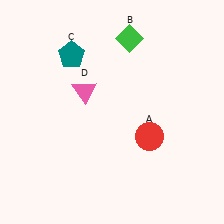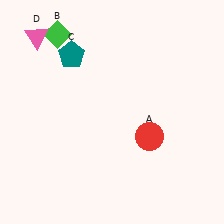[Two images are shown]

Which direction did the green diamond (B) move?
The green diamond (B) moved left.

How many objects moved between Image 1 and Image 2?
2 objects moved between the two images.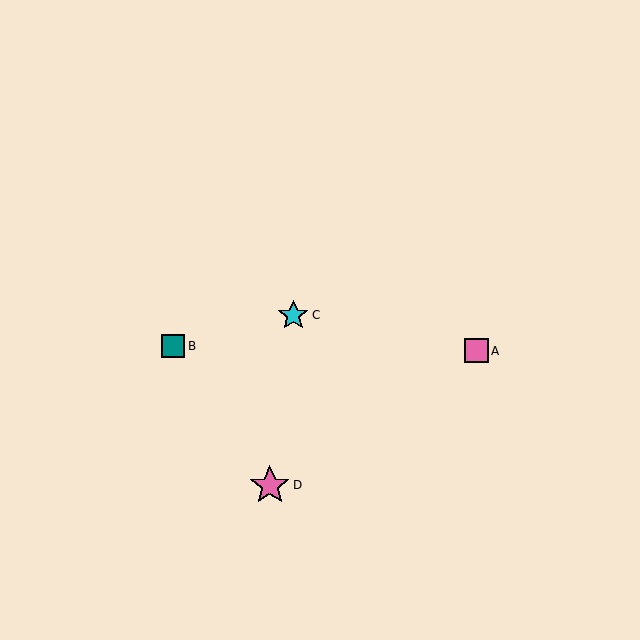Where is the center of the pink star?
The center of the pink star is at (270, 485).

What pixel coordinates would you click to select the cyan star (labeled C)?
Click at (293, 315) to select the cyan star C.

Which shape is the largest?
The pink star (labeled D) is the largest.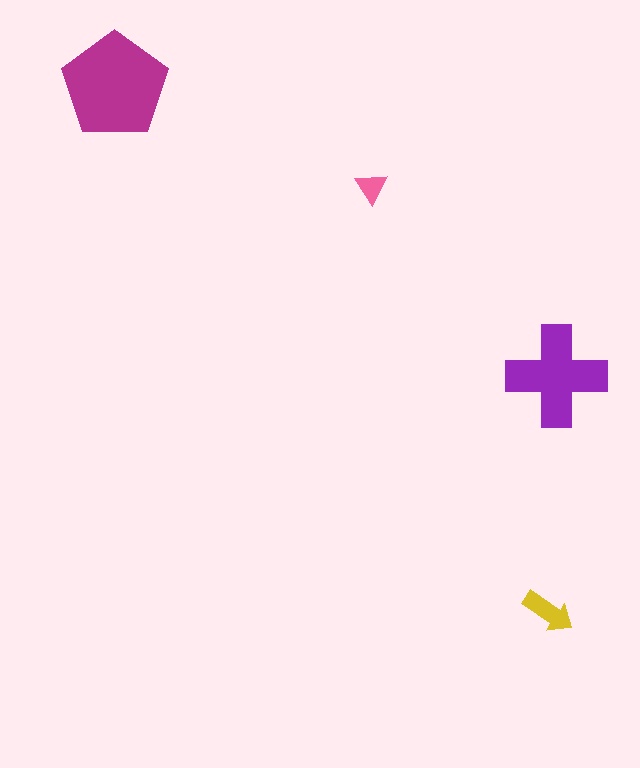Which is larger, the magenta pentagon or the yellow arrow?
The magenta pentagon.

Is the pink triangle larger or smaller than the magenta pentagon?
Smaller.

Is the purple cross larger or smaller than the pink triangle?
Larger.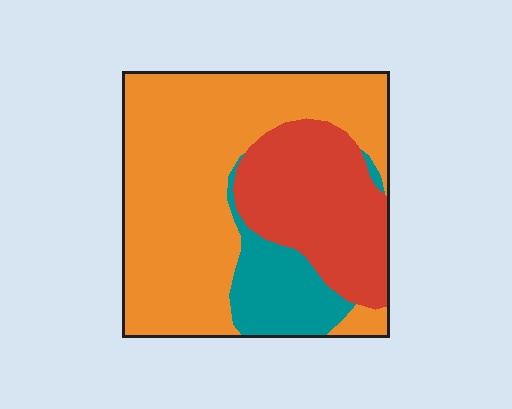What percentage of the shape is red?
Red takes up about one quarter (1/4) of the shape.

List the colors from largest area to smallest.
From largest to smallest: orange, red, teal.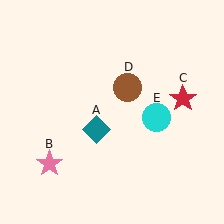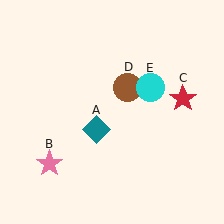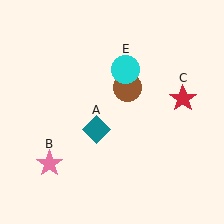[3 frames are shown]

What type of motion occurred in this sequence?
The cyan circle (object E) rotated counterclockwise around the center of the scene.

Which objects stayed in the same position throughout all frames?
Teal diamond (object A) and pink star (object B) and red star (object C) and brown circle (object D) remained stationary.